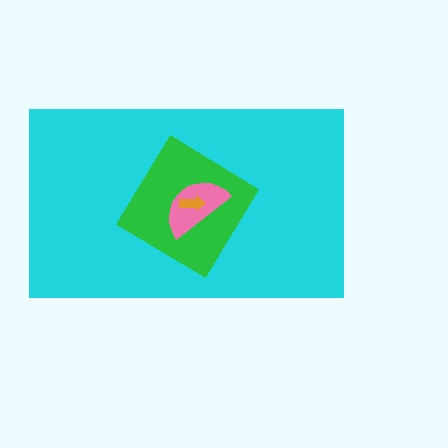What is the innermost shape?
The orange arrow.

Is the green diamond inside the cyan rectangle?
Yes.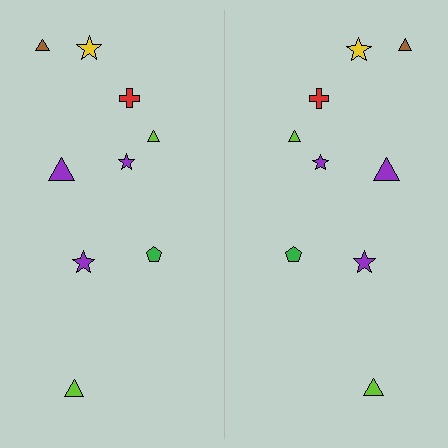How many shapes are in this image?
There are 18 shapes in this image.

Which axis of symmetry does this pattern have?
The pattern has a vertical axis of symmetry running through the center of the image.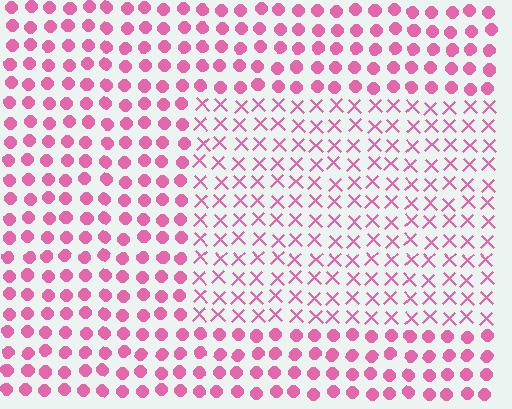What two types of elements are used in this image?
The image uses X marks inside the rectangle region and circles outside it.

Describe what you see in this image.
The image is filled with small pink elements arranged in a uniform grid. A rectangle-shaped region contains X marks, while the surrounding area contains circles. The boundary is defined purely by the change in element shape.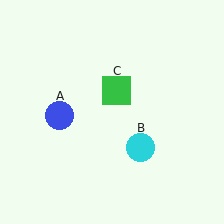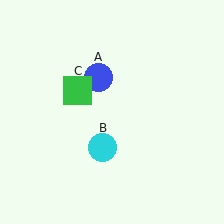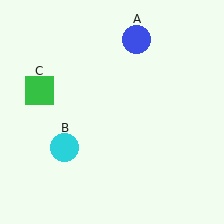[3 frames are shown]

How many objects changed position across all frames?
3 objects changed position: blue circle (object A), cyan circle (object B), green square (object C).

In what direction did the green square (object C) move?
The green square (object C) moved left.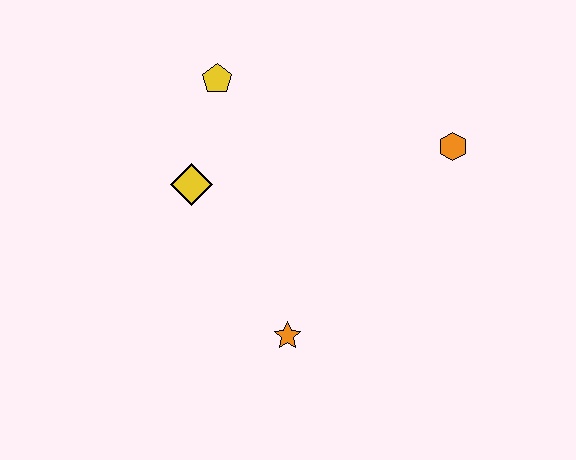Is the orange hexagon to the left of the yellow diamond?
No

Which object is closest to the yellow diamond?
The yellow pentagon is closest to the yellow diamond.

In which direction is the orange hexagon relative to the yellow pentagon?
The orange hexagon is to the right of the yellow pentagon.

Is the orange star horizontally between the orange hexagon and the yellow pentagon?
Yes